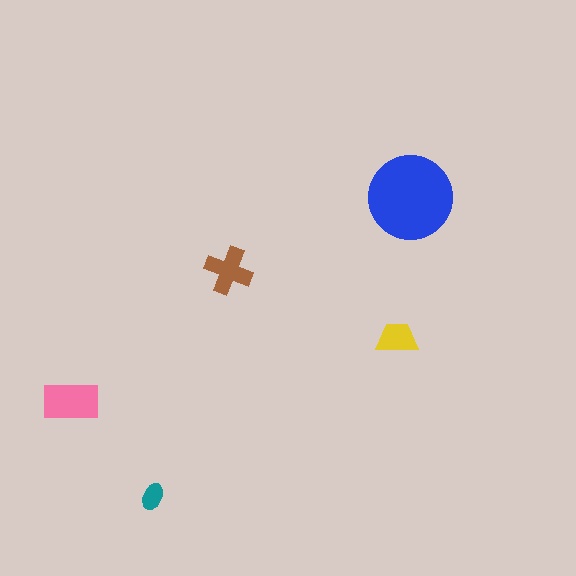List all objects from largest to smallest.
The blue circle, the pink rectangle, the brown cross, the yellow trapezoid, the teal ellipse.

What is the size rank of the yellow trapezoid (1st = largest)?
4th.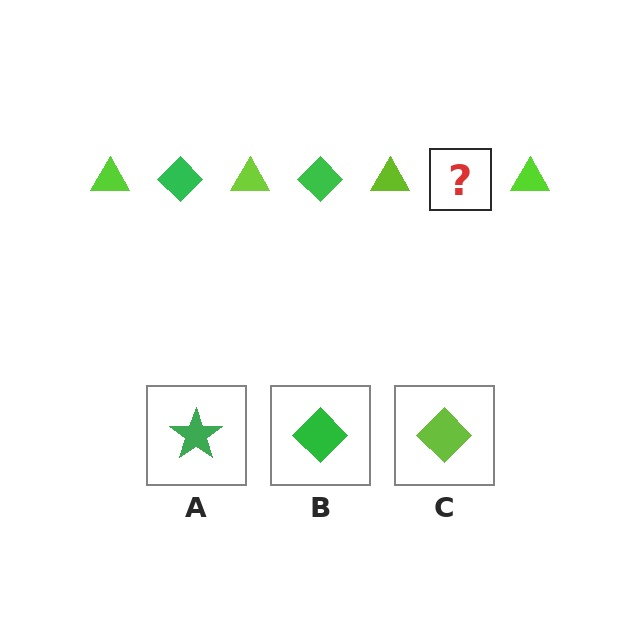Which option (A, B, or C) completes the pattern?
B.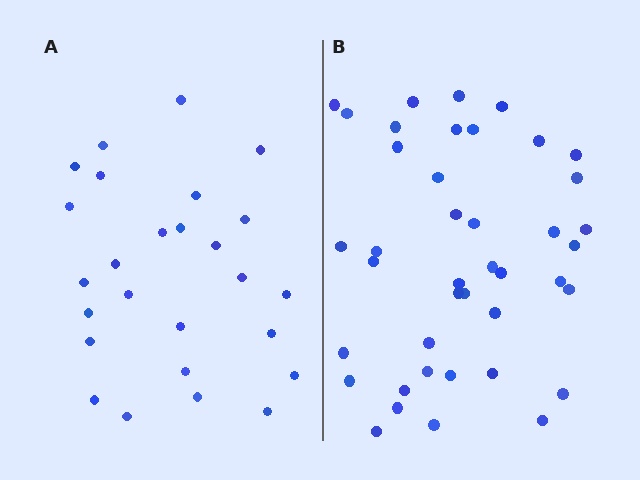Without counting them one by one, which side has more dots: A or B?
Region B (the right region) has more dots.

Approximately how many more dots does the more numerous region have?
Region B has approximately 15 more dots than region A.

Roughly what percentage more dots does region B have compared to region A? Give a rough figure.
About 60% more.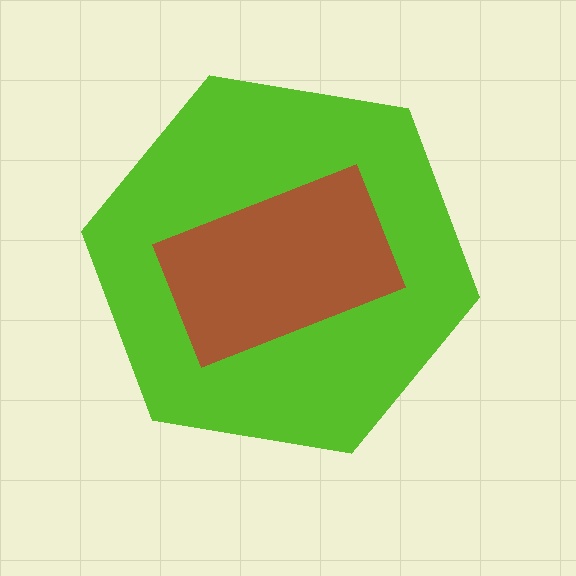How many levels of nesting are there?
2.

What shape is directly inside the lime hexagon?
The brown rectangle.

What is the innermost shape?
The brown rectangle.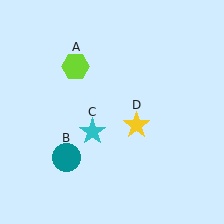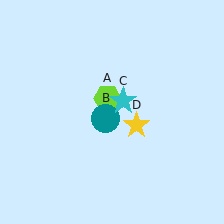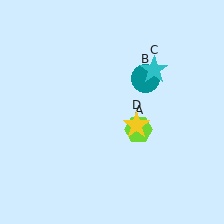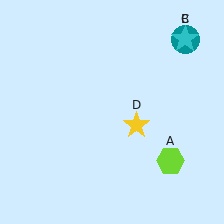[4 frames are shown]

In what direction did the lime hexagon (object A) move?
The lime hexagon (object A) moved down and to the right.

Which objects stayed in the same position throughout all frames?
Yellow star (object D) remained stationary.